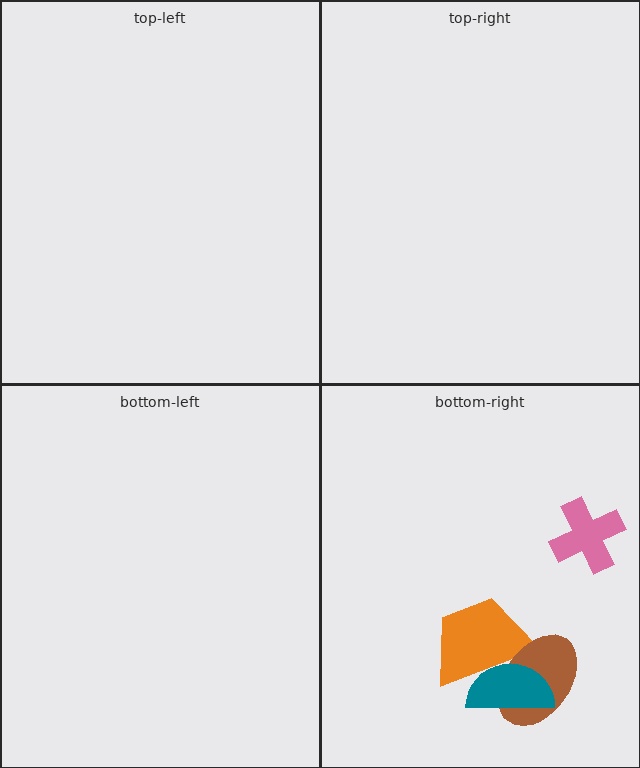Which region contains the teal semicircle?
The bottom-right region.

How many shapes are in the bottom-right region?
4.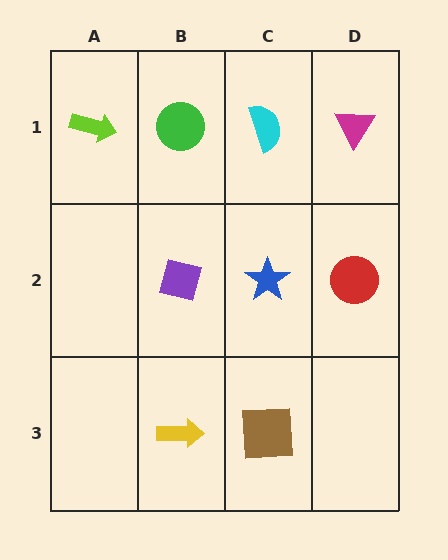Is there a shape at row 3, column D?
No, that cell is empty.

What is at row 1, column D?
A magenta triangle.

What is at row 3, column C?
A brown square.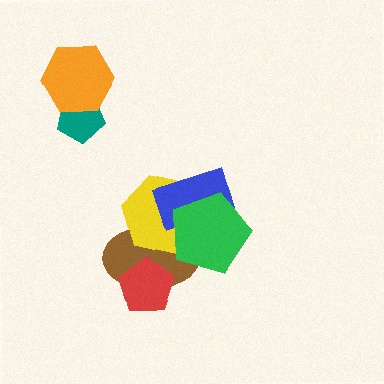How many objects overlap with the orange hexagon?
1 object overlaps with the orange hexagon.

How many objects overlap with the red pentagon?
1 object overlaps with the red pentagon.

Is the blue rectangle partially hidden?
Yes, it is partially covered by another shape.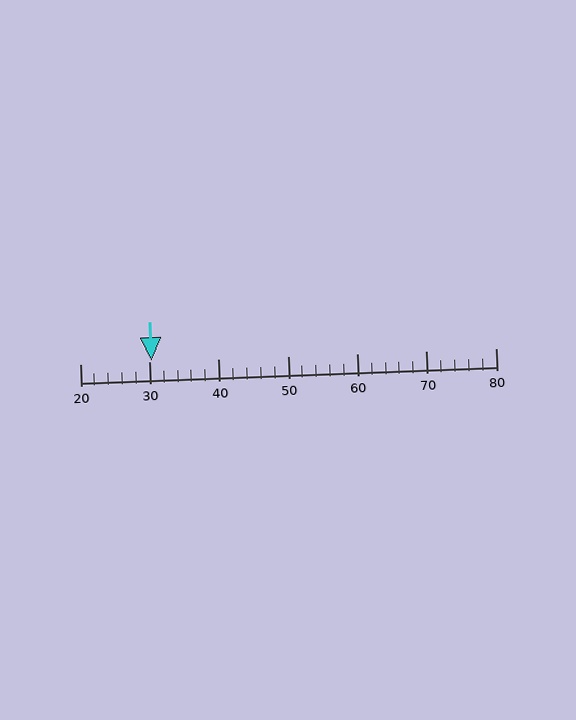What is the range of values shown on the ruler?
The ruler shows values from 20 to 80.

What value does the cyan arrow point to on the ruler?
The cyan arrow points to approximately 30.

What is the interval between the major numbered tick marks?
The major tick marks are spaced 10 units apart.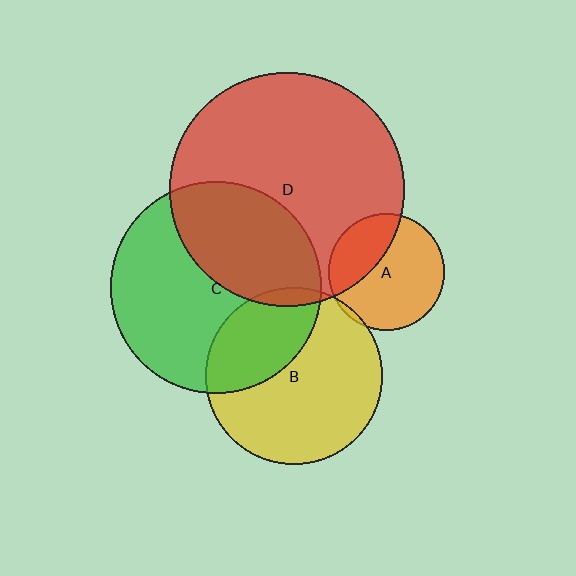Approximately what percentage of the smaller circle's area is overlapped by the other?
Approximately 35%.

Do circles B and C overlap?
Yes.